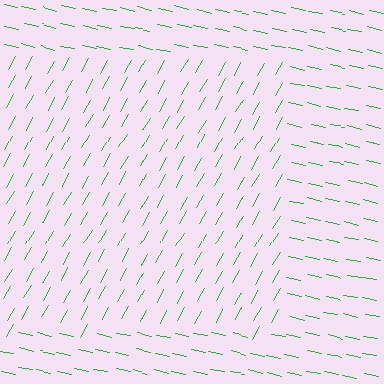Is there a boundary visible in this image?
Yes, there is a texture boundary formed by a change in line orientation.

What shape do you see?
I see a rectangle.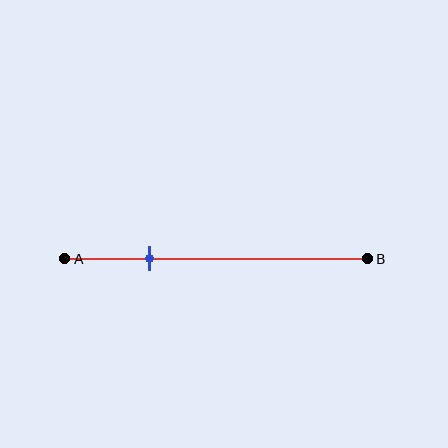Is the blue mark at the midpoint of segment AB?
No, the mark is at about 30% from A, not at the 50% midpoint.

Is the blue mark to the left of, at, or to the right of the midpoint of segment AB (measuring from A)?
The blue mark is to the left of the midpoint of segment AB.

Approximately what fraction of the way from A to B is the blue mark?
The blue mark is approximately 30% of the way from A to B.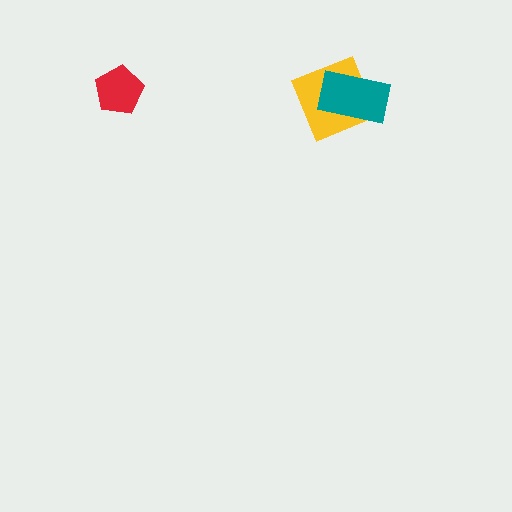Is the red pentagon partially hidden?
No, no other shape covers it.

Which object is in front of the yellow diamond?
The teal rectangle is in front of the yellow diamond.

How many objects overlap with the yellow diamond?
1 object overlaps with the yellow diamond.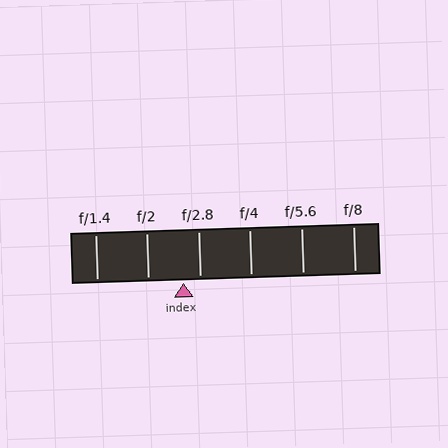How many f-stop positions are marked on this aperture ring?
There are 6 f-stop positions marked.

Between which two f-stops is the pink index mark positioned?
The index mark is between f/2 and f/2.8.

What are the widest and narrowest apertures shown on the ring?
The widest aperture shown is f/1.4 and the narrowest is f/8.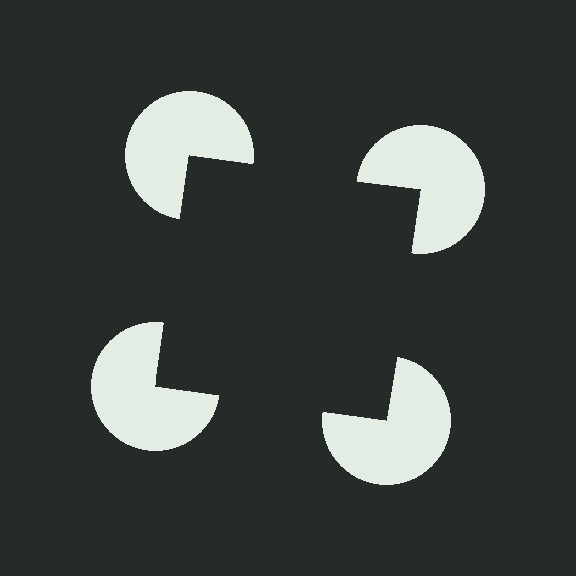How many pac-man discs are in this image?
There are 4 — one at each vertex of the illusory square.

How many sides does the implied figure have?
4 sides.